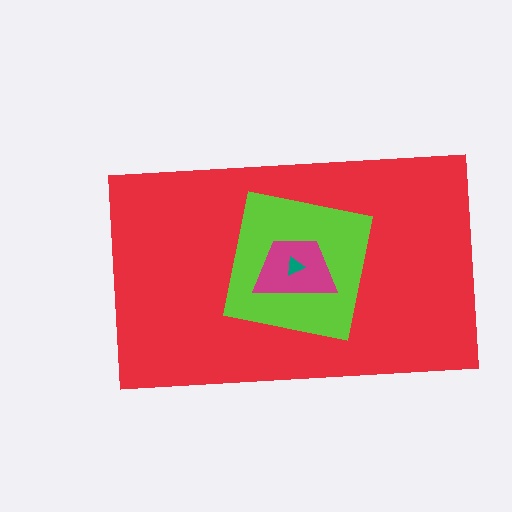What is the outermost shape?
The red rectangle.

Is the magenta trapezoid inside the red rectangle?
Yes.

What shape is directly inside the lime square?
The magenta trapezoid.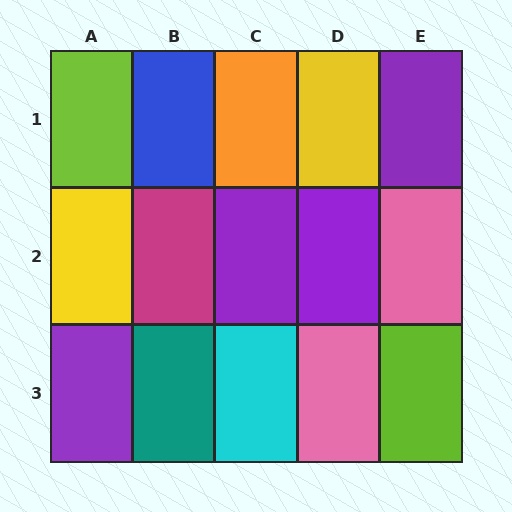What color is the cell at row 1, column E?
Purple.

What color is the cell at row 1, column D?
Yellow.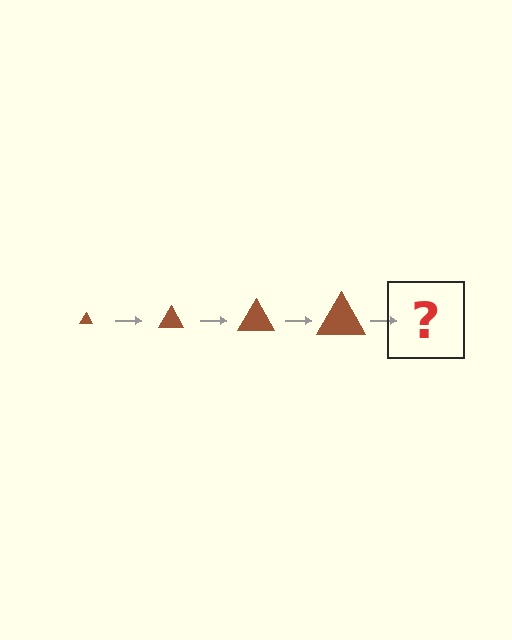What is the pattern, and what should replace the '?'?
The pattern is that the triangle gets progressively larger each step. The '?' should be a brown triangle, larger than the previous one.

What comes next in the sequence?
The next element should be a brown triangle, larger than the previous one.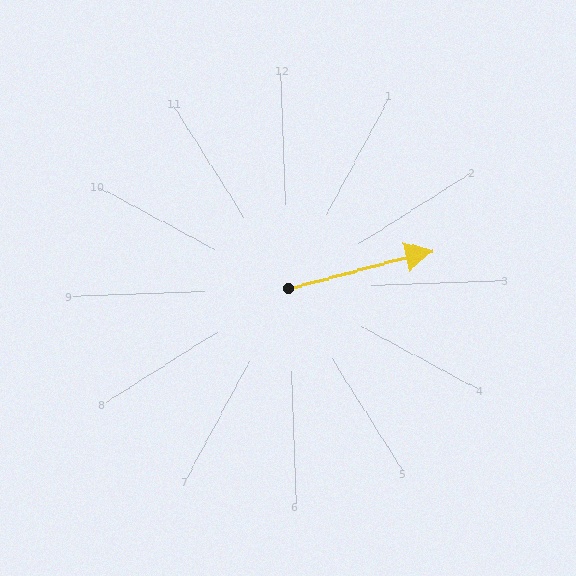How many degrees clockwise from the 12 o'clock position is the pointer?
Approximately 77 degrees.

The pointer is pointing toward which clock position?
Roughly 3 o'clock.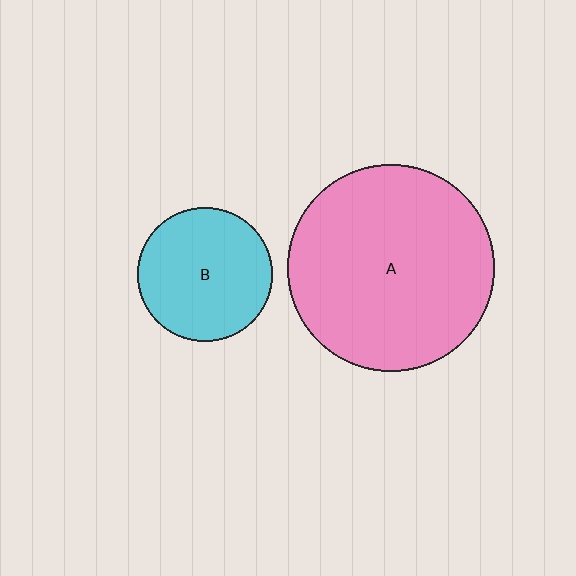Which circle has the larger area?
Circle A (pink).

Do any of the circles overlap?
No, none of the circles overlap.